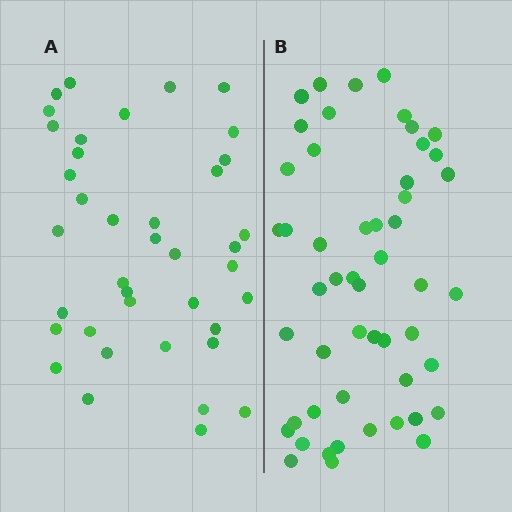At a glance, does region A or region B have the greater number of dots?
Region B (the right region) has more dots.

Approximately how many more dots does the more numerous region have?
Region B has roughly 12 or so more dots than region A.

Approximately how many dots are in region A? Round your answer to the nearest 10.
About 40 dots. (The exact count is 39, which rounds to 40.)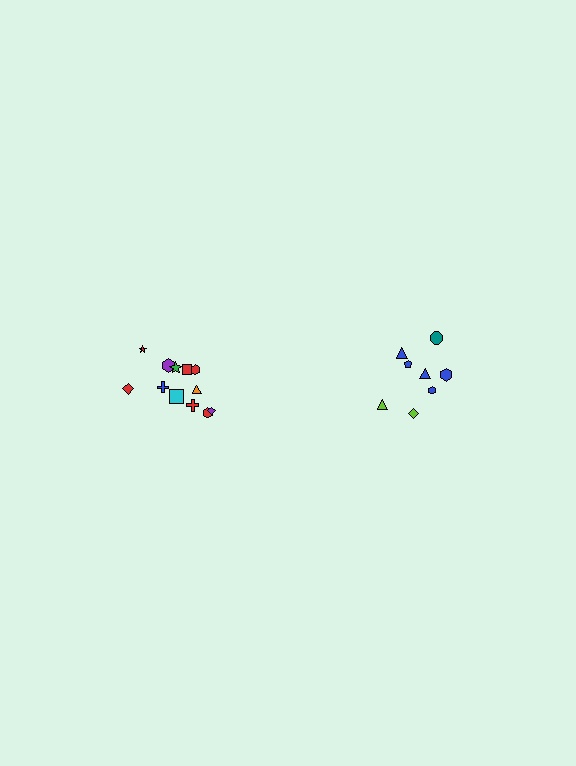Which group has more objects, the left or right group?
The left group.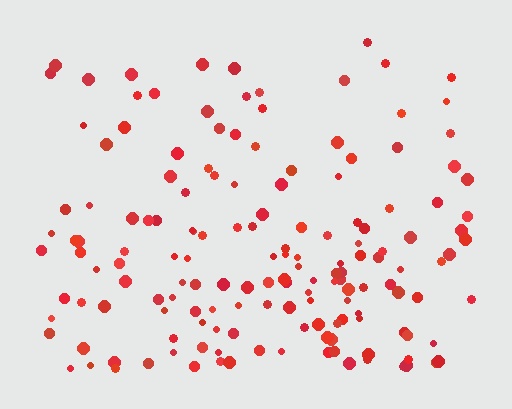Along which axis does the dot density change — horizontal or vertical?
Vertical.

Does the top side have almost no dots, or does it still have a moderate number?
Still a moderate number, just noticeably fewer than the bottom.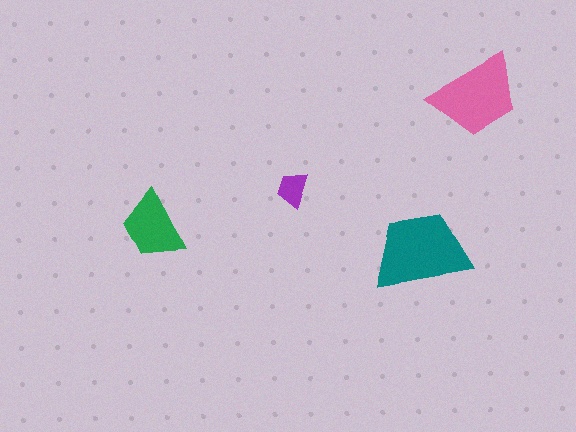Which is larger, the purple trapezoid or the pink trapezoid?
The pink one.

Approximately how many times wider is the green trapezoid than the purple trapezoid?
About 2 times wider.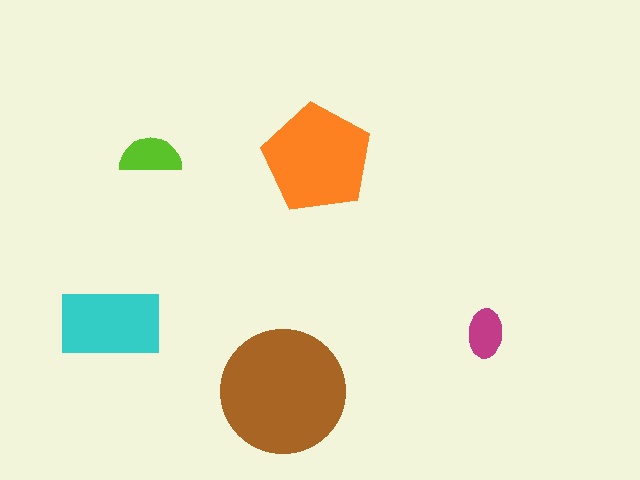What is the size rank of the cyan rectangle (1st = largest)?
3rd.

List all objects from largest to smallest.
The brown circle, the orange pentagon, the cyan rectangle, the lime semicircle, the magenta ellipse.